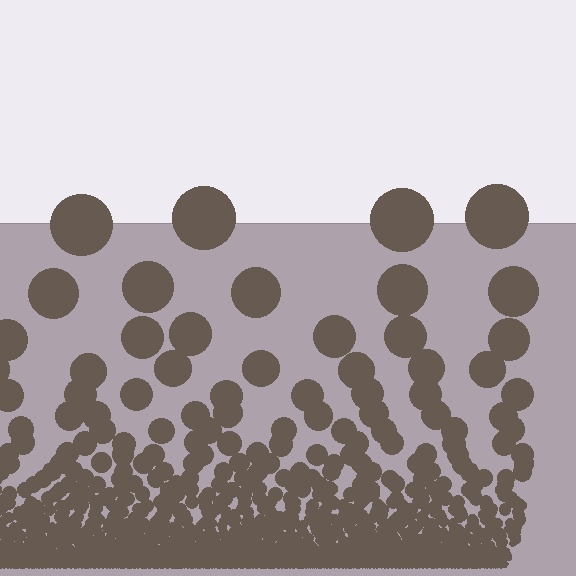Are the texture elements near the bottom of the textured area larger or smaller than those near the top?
Smaller. The gradient is inverted — elements near the bottom are smaller and denser.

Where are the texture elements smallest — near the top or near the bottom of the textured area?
Near the bottom.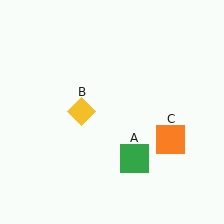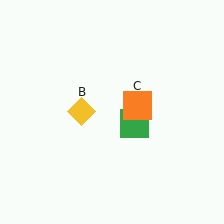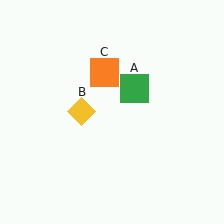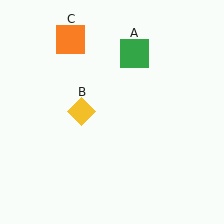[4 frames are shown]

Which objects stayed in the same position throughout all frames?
Yellow diamond (object B) remained stationary.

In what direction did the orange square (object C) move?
The orange square (object C) moved up and to the left.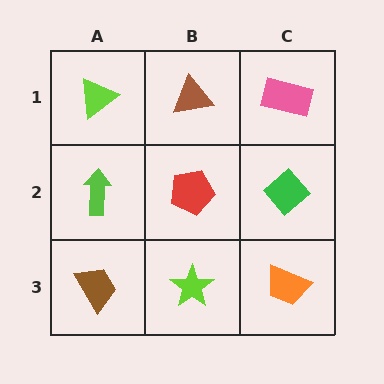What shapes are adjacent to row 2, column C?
A pink rectangle (row 1, column C), an orange trapezoid (row 3, column C), a red pentagon (row 2, column B).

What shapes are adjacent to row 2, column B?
A brown triangle (row 1, column B), a lime star (row 3, column B), a lime arrow (row 2, column A), a green diamond (row 2, column C).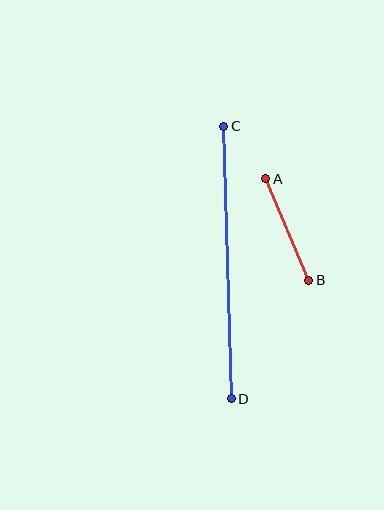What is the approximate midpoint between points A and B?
The midpoint is at approximately (287, 230) pixels.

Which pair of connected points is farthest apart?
Points C and D are farthest apart.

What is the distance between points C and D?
The distance is approximately 272 pixels.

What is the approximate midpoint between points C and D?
The midpoint is at approximately (228, 262) pixels.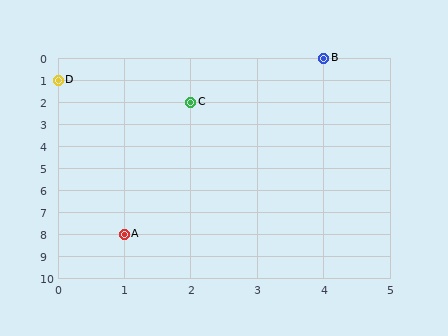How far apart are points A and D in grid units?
Points A and D are 1 column and 7 rows apart (about 7.1 grid units diagonally).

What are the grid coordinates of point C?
Point C is at grid coordinates (2, 2).